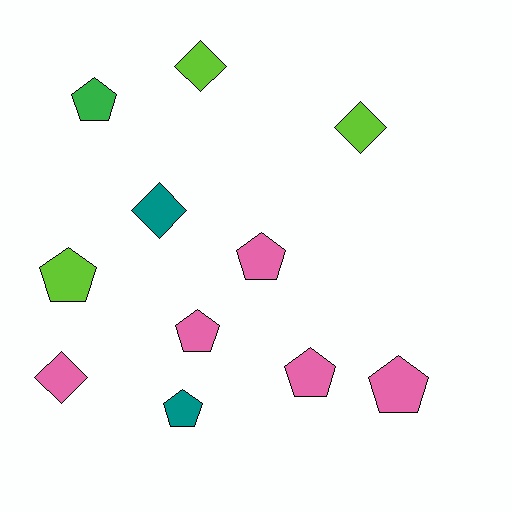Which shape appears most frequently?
Pentagon, with 7 objects.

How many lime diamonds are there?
There are 2 lime diamonds.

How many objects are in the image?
There are 11 objects.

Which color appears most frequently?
Pink, with 5 objects.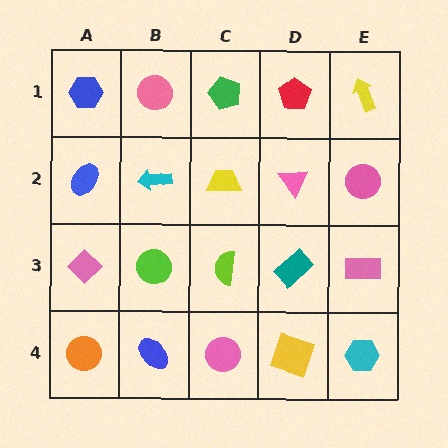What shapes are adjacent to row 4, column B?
A lime circle (row 3, column B), an orange circle (row 4, column A), a pink circle (row 4, column C).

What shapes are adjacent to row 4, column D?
A teal rectangle (row 3, column D), a pink circle (row 4, column C), a cyan hexagon (row 4, column E).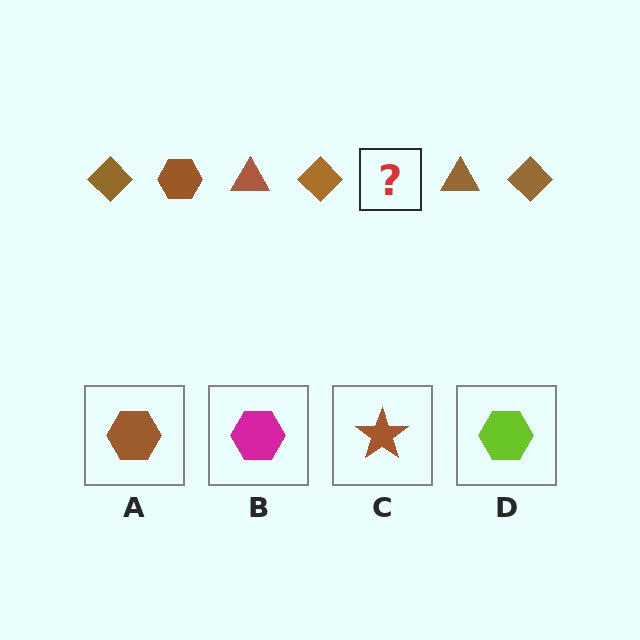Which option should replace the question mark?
Option A.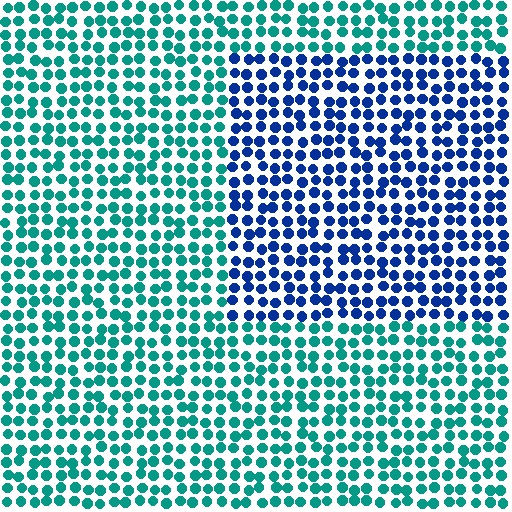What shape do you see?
I see a rectangle.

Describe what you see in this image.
The image is filled with small teal elements in a uniform arrangement. A rectangle-shaped region is visible where the elements are tinted to a slightly different hue, forming a subtle color boundary.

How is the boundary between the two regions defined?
The boundary is defined purely by a slight shift in hue (about 51 degrees). Spacing, size, and orientation are identical on both sides.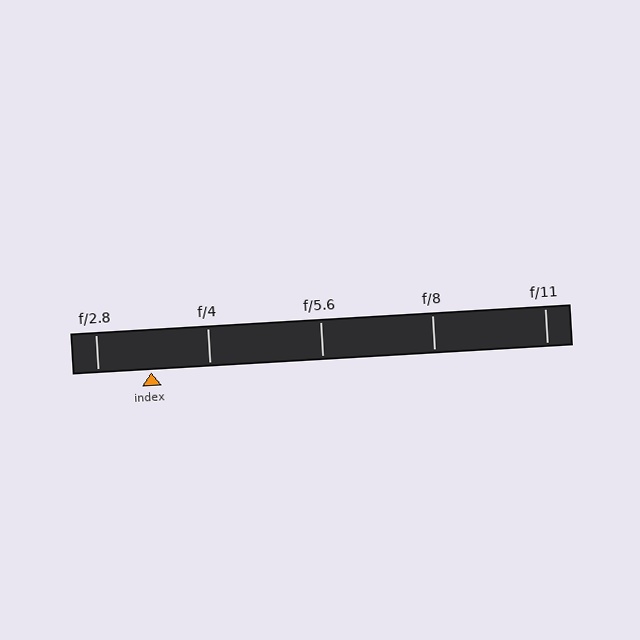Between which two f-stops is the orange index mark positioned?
The index mark is between f/2.8 and f/4.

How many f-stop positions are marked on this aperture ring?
There are 5 f-stop positions marked.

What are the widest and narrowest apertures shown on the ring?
The widest aperture shown is f/2.8 and the narrowest is f/11.